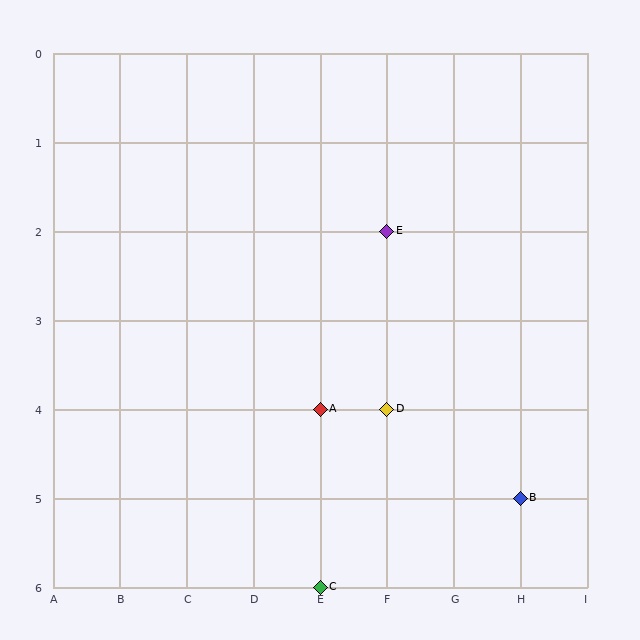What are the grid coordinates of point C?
Point C is at grid coordinates (E, 6).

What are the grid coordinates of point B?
Point B is at grid coordinates (H, 5).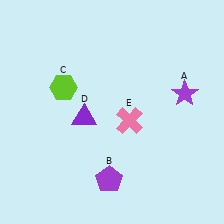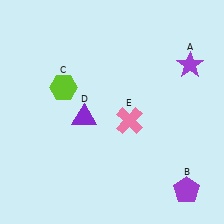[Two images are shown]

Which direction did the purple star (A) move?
The purple star (A) moved up.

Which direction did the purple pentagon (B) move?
The purple pentagon (B) moved right.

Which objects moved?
The objects that moved are: the purple star (A), the purple pentagon (B).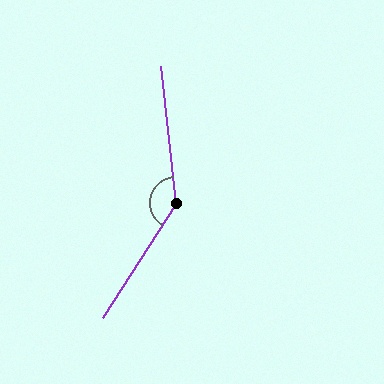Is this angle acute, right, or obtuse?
It is obtuse.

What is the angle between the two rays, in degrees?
Approximately 141 degrees.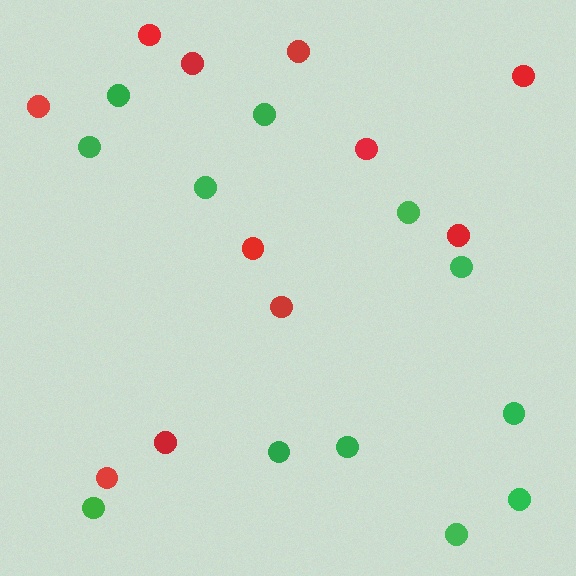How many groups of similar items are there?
There are 2 groups: one group of red circles (11) and one group of green circles (12).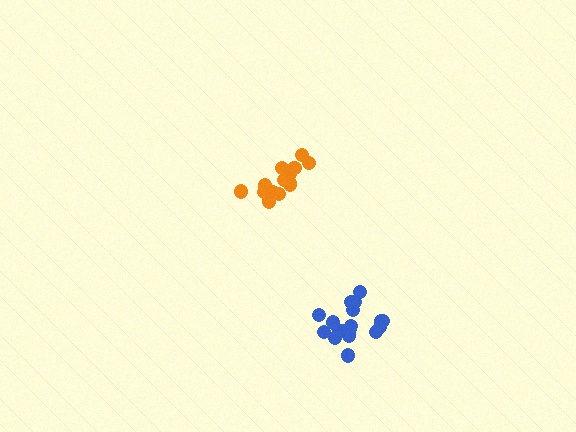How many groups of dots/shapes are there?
There are 2 groups.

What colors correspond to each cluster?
The clusters are colored: orange, blue.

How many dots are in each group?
Group 1: 14 dots, Group 2: 18 dots (32 total).